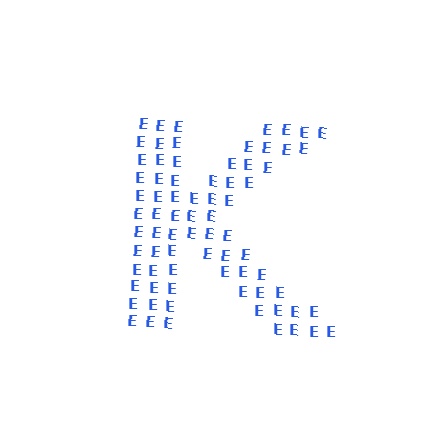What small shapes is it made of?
It is made of small letter E's.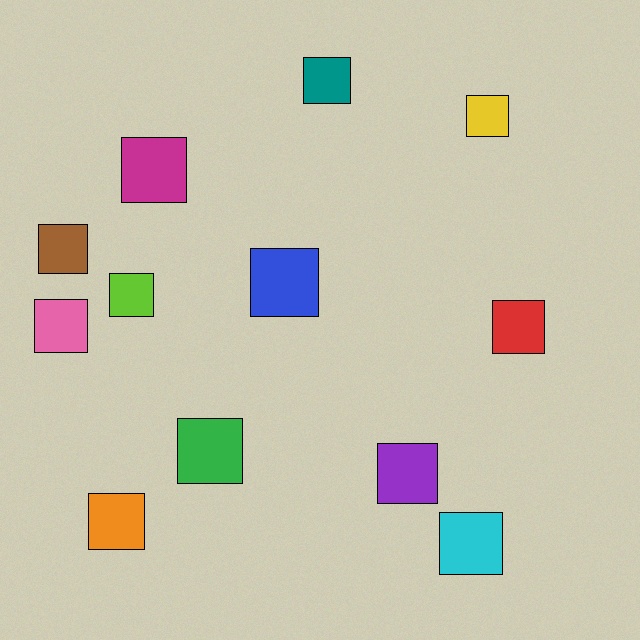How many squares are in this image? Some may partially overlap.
There are 12 squares.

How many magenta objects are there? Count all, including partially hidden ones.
There is 1 magenta object.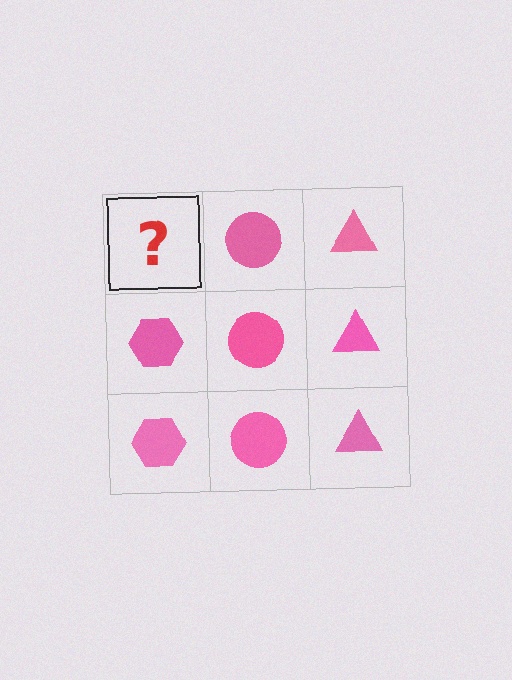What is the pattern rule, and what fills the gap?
The rule is that each column has a consistent shape. The gap should be filled with a pink hexagon.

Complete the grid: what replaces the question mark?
The question mark should be replaced with a pink hexagon.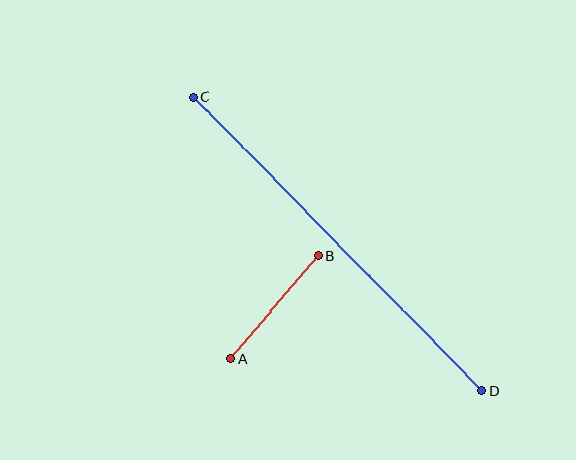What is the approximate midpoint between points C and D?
The midpoint is at approximately (337, 244) pixels.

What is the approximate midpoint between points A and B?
The midpoint is at approximately (274, 307) pixels.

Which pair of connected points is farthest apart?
Points C and D are farthest apart.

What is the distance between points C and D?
The distance is approximately 412 pixels.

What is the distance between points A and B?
The distance is approximately 136 pixels.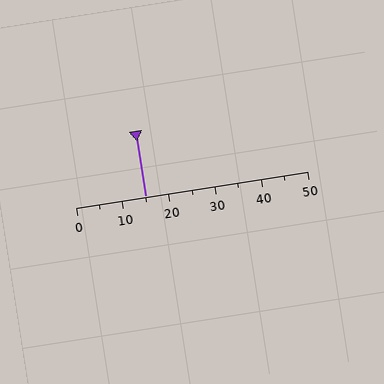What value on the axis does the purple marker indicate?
The marker indicates approximately 15.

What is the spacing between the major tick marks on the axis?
The major ticks are spaced 10 apart.